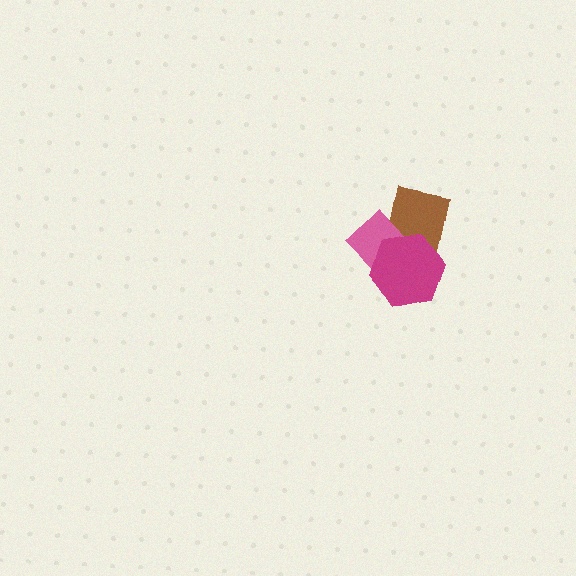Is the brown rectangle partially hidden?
Yes, it is partially covered by another shape.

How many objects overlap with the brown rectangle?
2 objects overlap with the brown rectangle.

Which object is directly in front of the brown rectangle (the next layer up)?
The pink diamond is directly in front of the brown rectangle.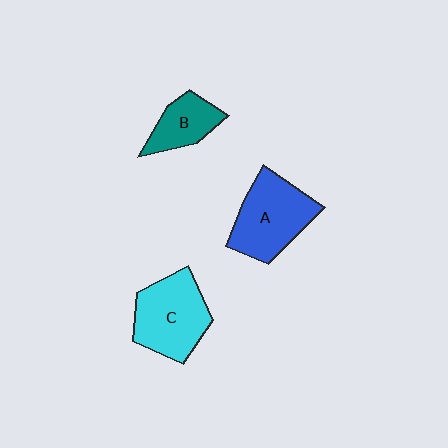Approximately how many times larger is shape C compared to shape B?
Approximately 1.7 times.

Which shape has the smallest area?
Shape B (teal).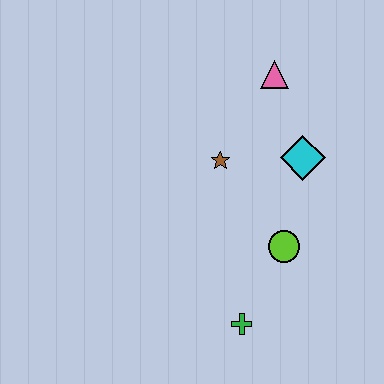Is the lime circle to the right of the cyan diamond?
No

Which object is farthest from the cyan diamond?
The green cross is farthest from the cyan diamond.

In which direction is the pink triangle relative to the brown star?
The pink triangle is above the brown star.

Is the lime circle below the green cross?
No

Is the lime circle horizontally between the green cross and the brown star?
No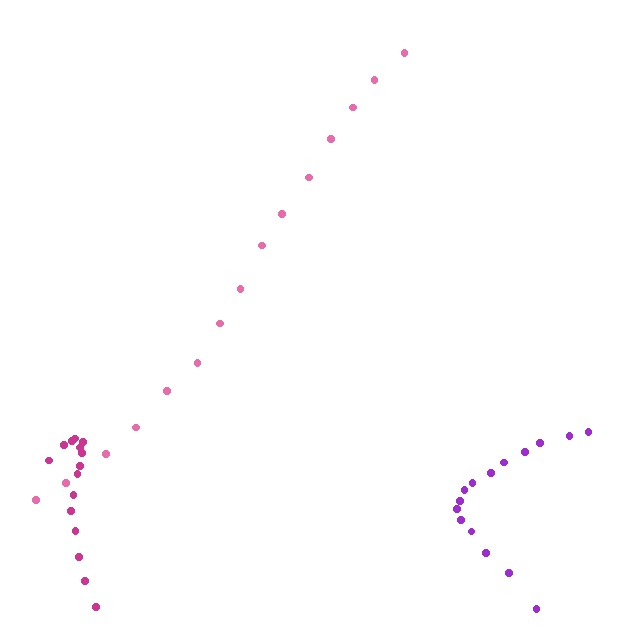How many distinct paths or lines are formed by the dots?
There are 3 distinct paths.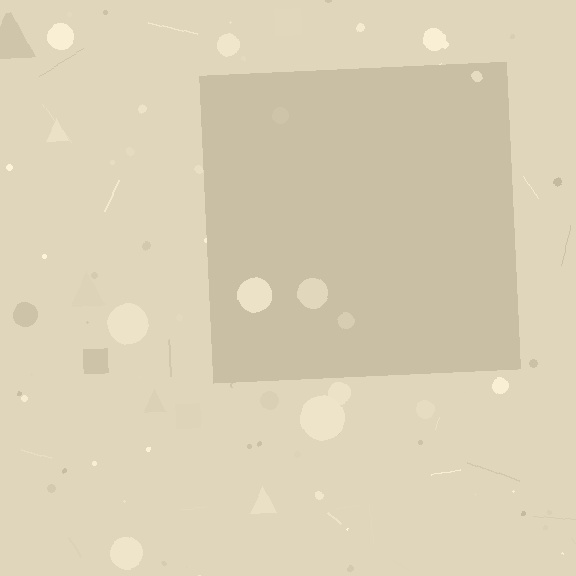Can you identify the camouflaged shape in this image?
The camouflaged shape is a square.